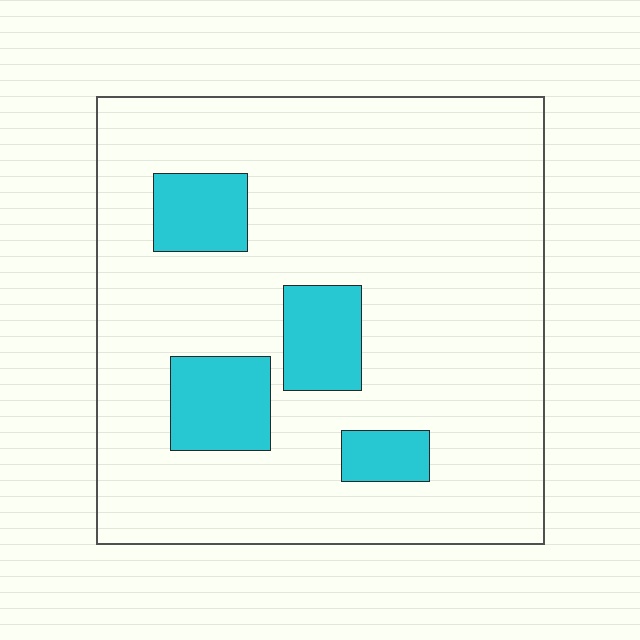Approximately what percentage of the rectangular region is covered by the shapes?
Approximately 15%.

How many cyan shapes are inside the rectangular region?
4.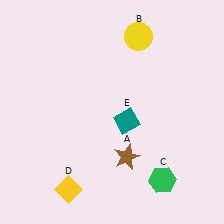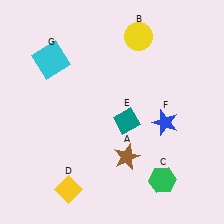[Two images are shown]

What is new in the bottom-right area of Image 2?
A blue star (F) was added in the bottom-right area of Image 2.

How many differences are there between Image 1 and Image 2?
There are 2 differences between the two images.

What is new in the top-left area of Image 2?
A cyan square (G) was added in the top-left area of Image 2.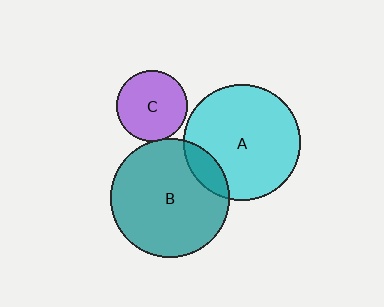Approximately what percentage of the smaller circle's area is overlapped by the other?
Approximately 5%.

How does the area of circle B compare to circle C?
Approximately 2.8 times.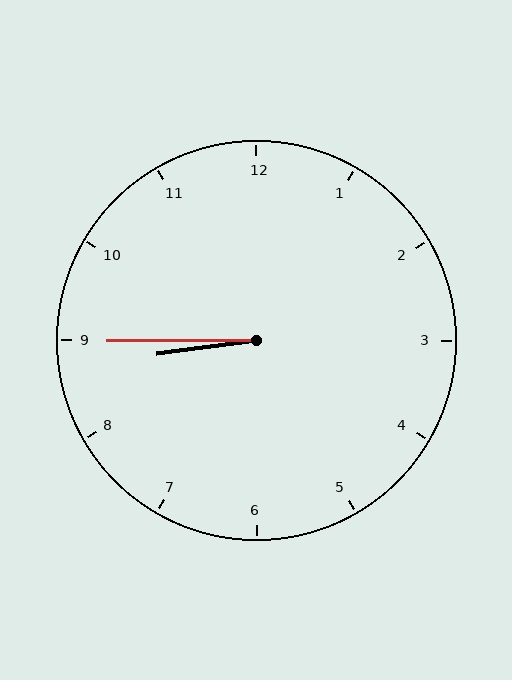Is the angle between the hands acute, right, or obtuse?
It is acute.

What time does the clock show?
8:45.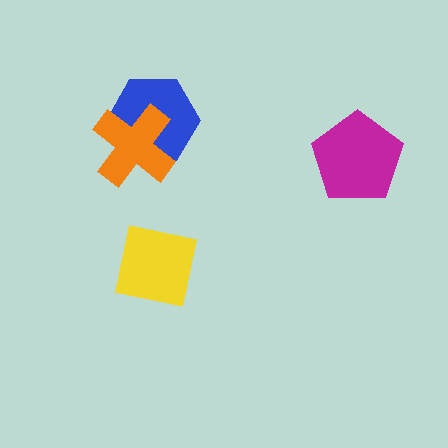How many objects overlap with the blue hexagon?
1 object overlaps with the blue hexagon.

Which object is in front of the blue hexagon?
The orange cross is in front of the blue hexagon.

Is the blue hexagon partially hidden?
Yes, it is partially covered by another shape.